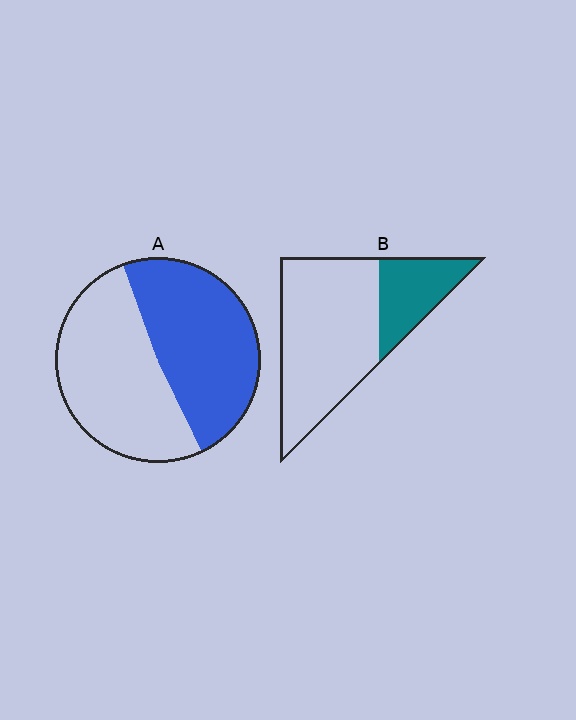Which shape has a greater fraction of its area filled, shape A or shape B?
Shape A.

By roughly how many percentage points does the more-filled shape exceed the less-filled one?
By roughly 20 percentage points (A over B).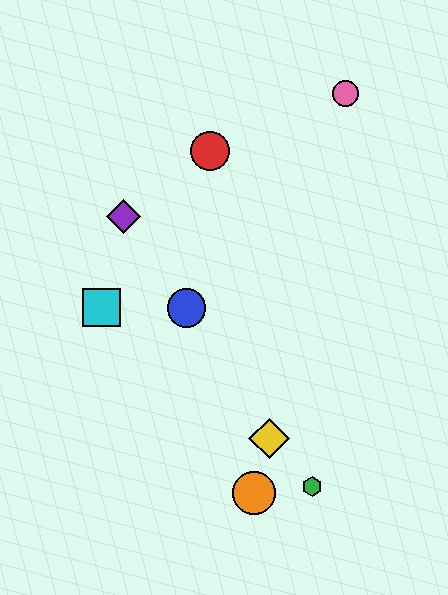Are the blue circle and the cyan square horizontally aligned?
Yes, both are at y≈308.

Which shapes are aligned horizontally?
The blue circle, the cyan square are aligned horizontally.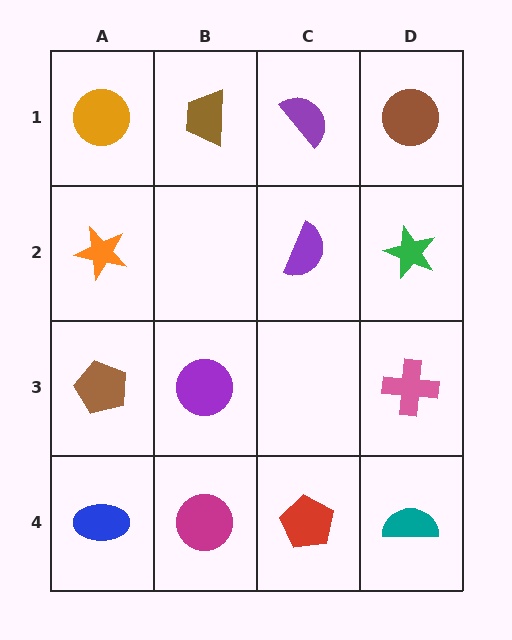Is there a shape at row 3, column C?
No, that cell is empty.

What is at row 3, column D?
A pink cross.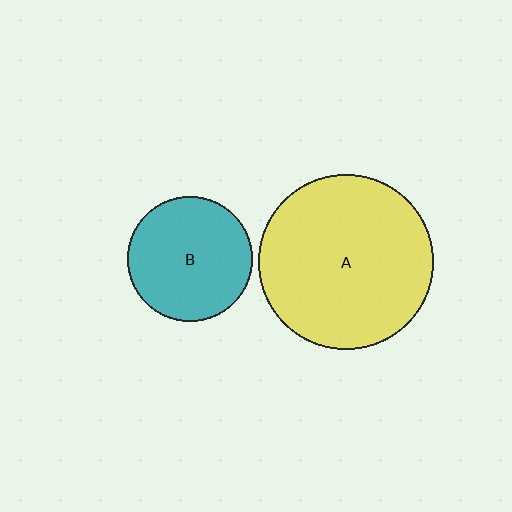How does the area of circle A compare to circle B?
Approximately 2.0 times.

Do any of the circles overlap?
No, none of the circles overlap.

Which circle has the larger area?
Circle A (yellow).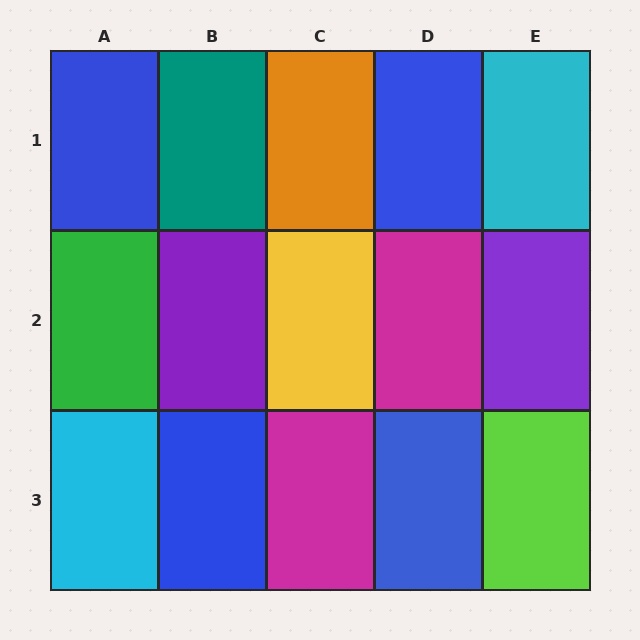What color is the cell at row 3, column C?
Magenta.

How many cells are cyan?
2 cells are cyan.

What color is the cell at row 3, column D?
Blue.